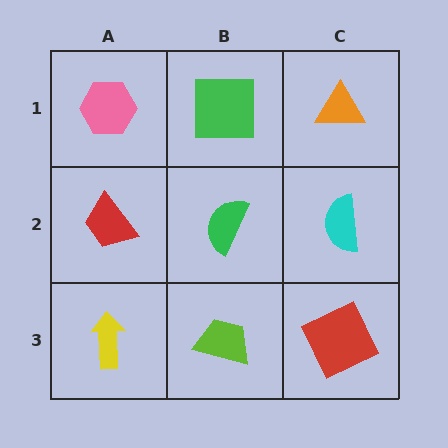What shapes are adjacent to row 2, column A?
A pink hexagon (row 1, column A), a yellow arrow (row 3, column A), a green semicircle (row 2, column B).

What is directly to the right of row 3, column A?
A lime trapezoid.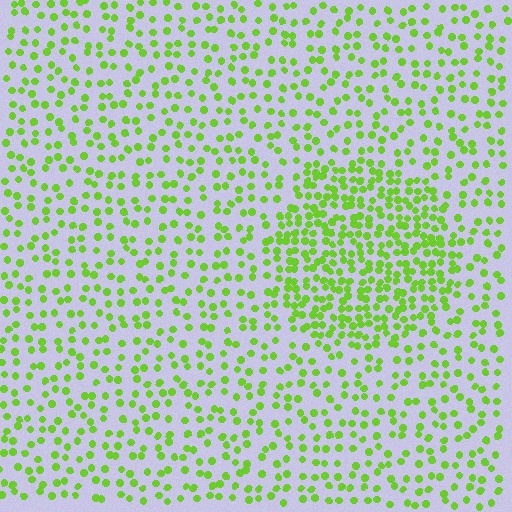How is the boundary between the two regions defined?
The boundary is defined by a change in element density (approximately 2.0x ratio). All elements are the same color, size, and shape.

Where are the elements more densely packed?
The elements are more densely packed inside the circle boundary.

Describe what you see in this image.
The image contains small lime elements arranged at two different densities. A circle-shaped region is visible where the elements are more densely packed than the surrounding area.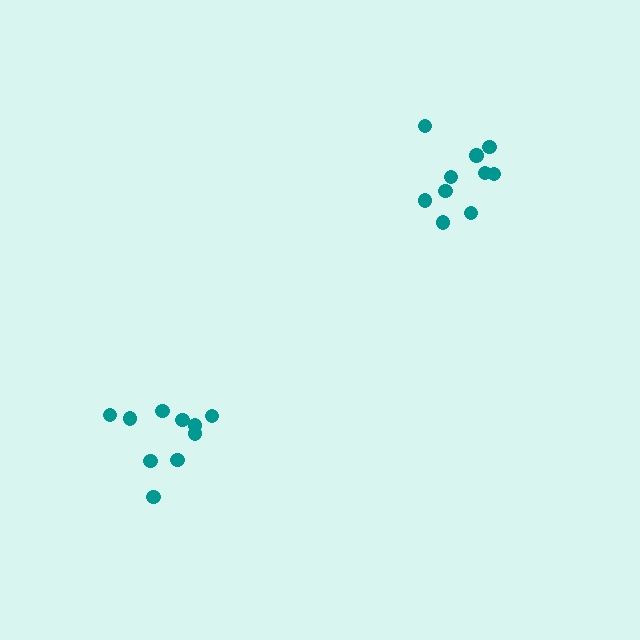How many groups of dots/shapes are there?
There are 2 groups.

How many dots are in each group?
Group 1: 10 dots, Group 2: 10 dots (20 total).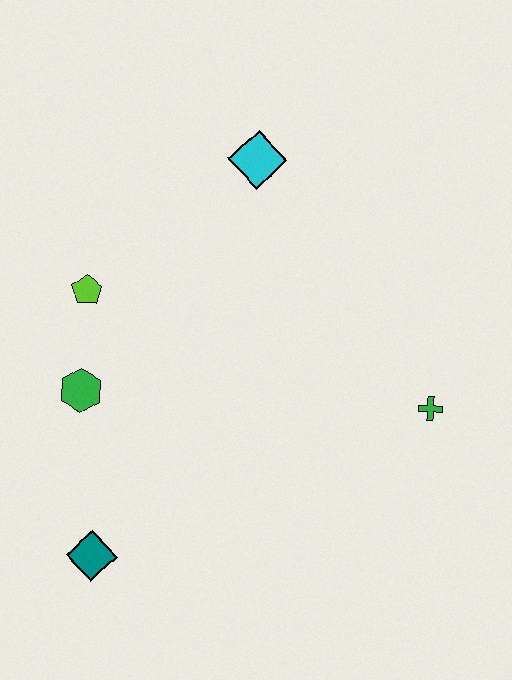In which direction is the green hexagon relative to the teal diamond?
The green hexagon is above the teal diamond.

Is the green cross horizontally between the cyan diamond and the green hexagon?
No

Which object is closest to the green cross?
The cyan diamond is closest to the green cross.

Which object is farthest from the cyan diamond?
The teal diamond is farthest from the cyan diamond.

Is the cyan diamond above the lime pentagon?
Yes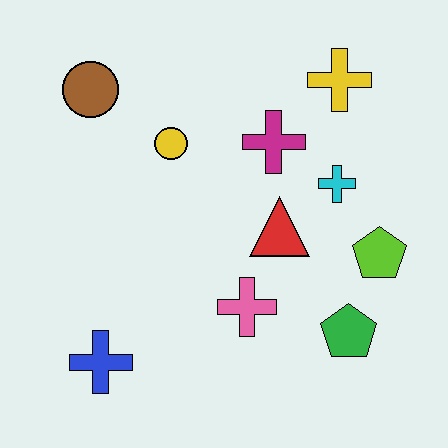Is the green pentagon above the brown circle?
No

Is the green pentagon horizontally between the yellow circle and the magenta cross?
No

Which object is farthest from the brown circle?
The green pentagon is farthest from the brown circle.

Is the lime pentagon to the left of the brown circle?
No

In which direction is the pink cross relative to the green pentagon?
The pink cross is to the left of the green pentagon.